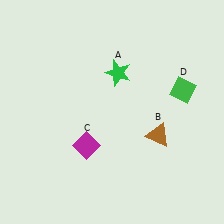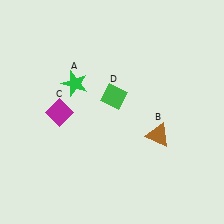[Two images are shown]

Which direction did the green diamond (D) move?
The green diamond (D) moved left.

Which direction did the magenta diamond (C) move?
The magenta diamond (C) moved up.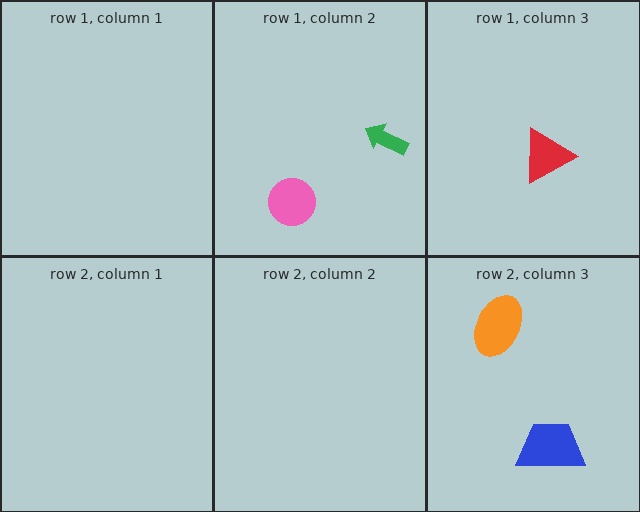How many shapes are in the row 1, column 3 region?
1.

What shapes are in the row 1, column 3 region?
The red triangle.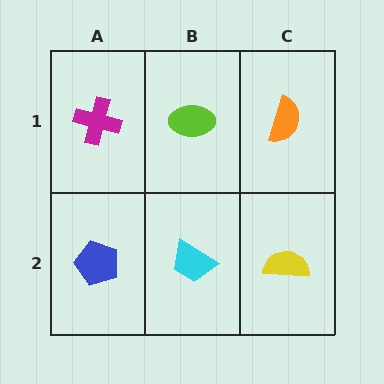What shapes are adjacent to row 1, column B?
A cyan trapezoid (row 2, column B), a magenta cross (row 1, column A), an orange semicircle (row 1, column C).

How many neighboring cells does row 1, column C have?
2.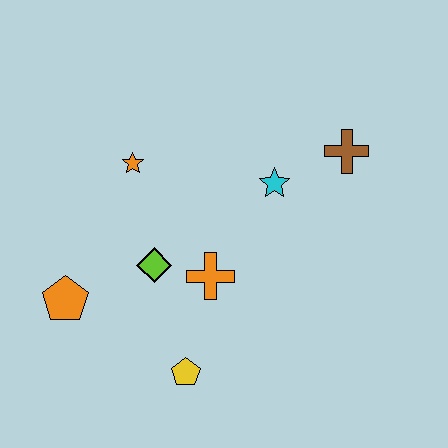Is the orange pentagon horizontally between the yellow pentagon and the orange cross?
No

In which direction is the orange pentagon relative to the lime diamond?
The orange pentagon is to the left of the lime diamond.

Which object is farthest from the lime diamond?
The brown cross is farthest from the lime diamond.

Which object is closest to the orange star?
The lime diamond is closest to the orange star.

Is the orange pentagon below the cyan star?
Yes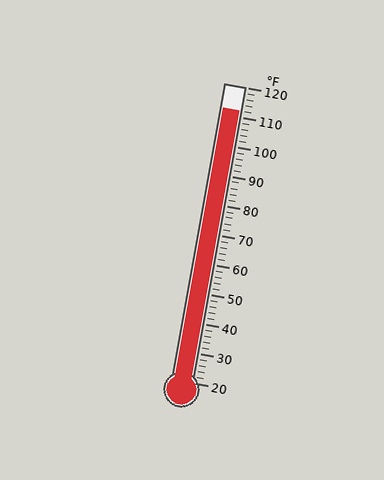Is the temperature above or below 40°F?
The temperature is above 40°F.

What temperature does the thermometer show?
The thermometer shows approximately 112°F.